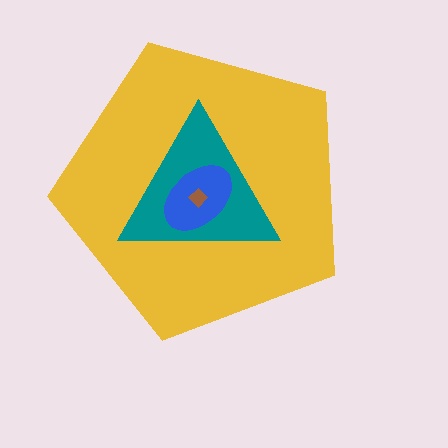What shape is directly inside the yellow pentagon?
The teal triangle.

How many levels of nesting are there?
4.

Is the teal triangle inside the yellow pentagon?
Yes.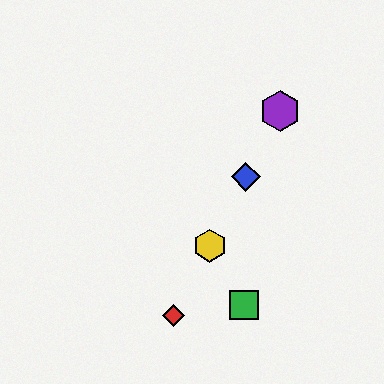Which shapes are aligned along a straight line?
The red diamond, the blue diamond, the yellow hexagon, the purple hexagon are aligned along a straight line.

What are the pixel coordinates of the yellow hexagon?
The yellow hexagon is at (210, 246).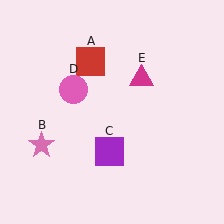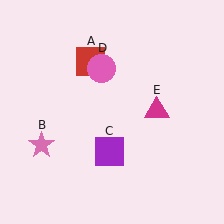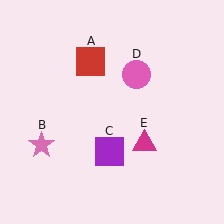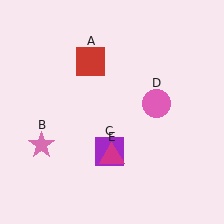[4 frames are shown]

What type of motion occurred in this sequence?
The pink circle (object D), magenta triangle (object E) rotated clockwise around the center of the scene.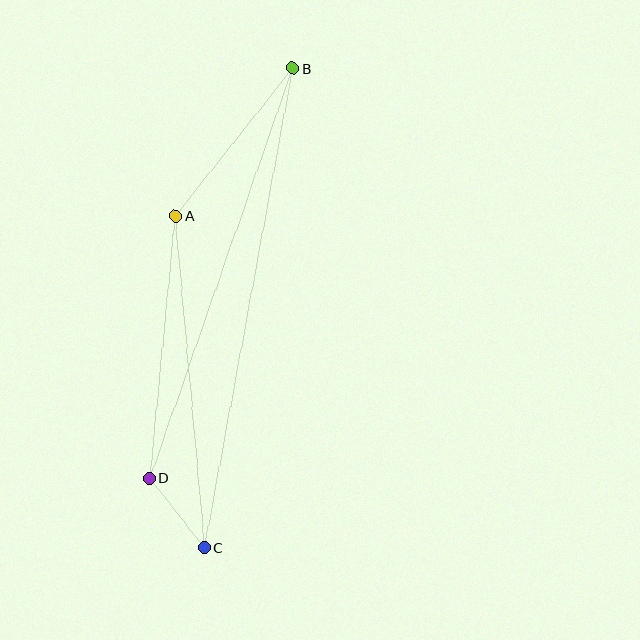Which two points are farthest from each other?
Points B and C are farthest from each other.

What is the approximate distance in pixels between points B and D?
The distance between B and D is approximately 434 pixels.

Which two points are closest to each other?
Points C and D are closest to each other.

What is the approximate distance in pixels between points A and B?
The distance between A and B is approximately 188 pixels.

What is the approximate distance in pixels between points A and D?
The distance between A and D is approximately 264 pixels.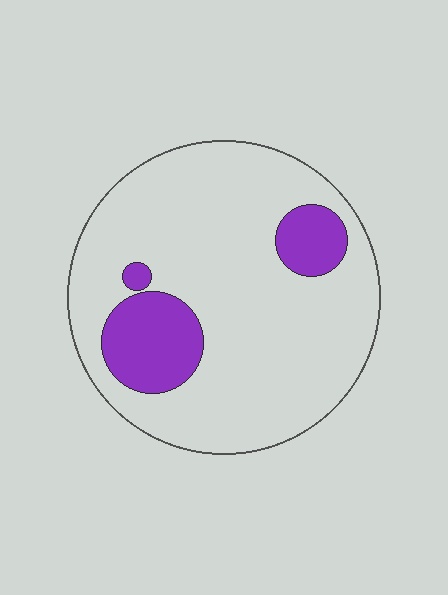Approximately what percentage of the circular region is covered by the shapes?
Approximately 15%.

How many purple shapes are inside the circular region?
3.